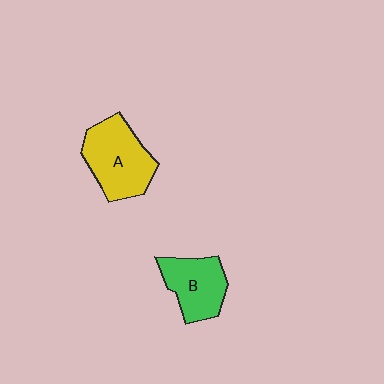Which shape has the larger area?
Shape A (yellow).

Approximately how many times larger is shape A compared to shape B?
Approximately 1.3 times.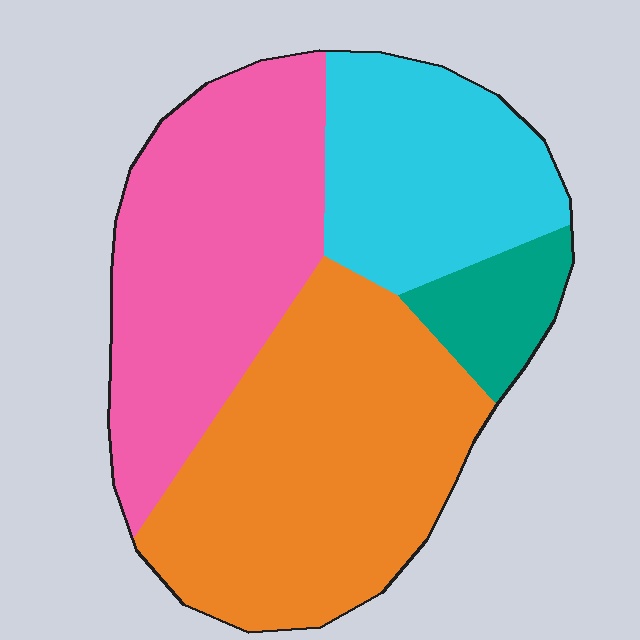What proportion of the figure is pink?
Pink takes up about one third (1/3) of the figure.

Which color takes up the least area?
Teal, at roughly 10%.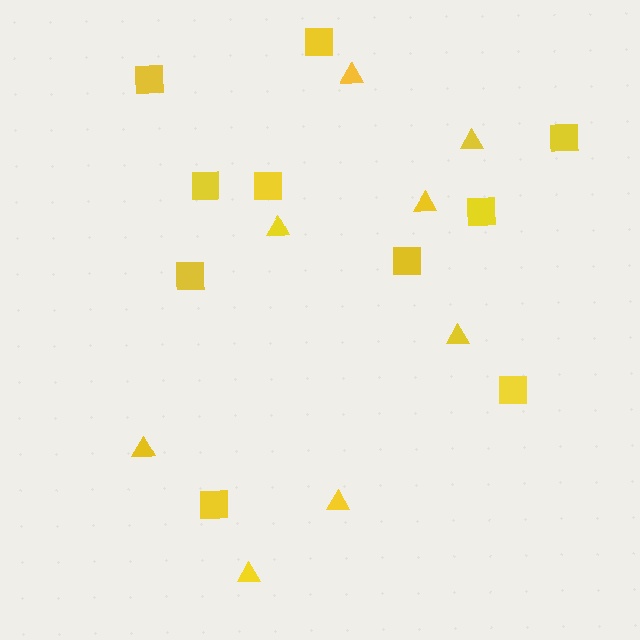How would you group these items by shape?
There are 2 groups: one group of squares (10) and one group of triangles (8).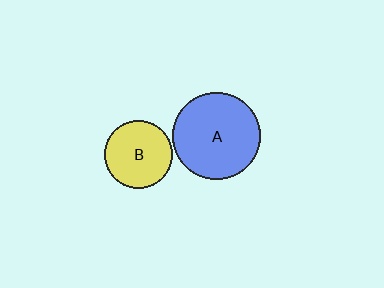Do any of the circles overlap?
No, none of the circles overlap.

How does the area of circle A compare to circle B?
Approximately 1.7 times.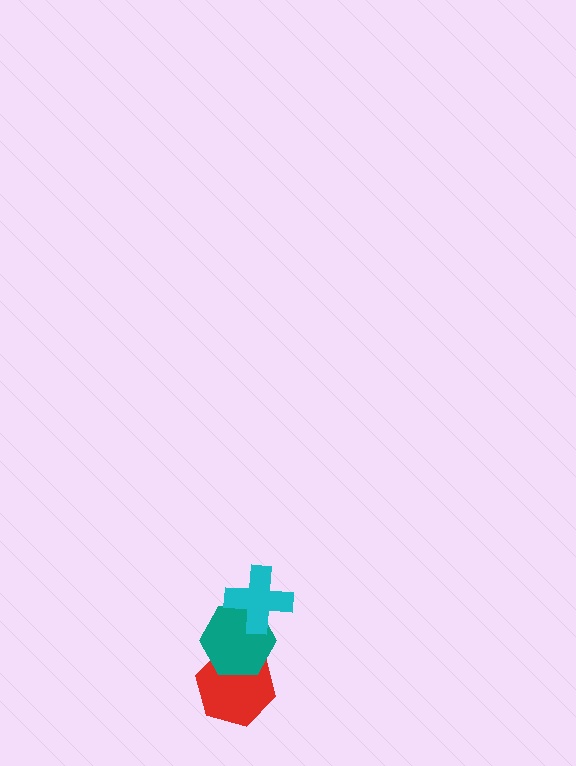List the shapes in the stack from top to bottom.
From top to bottom: the cyan cross, the teal hexagon, the red hexagon.